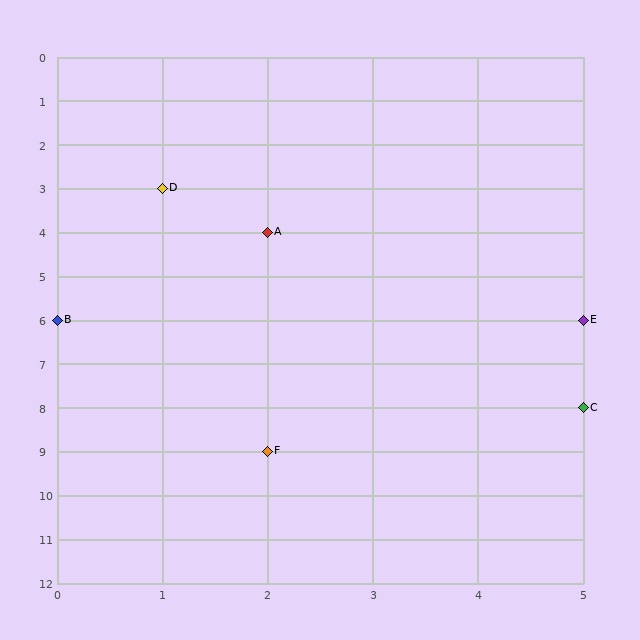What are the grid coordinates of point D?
Point D is at grid coordinates (1, 3).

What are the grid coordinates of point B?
Point B is at grid coordinates (0, 6).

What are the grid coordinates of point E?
Point E is at grid coordinates (5, 6).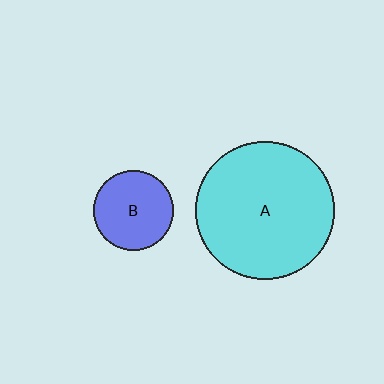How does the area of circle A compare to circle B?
Approximately 3.0 times.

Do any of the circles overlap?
No, none of the circles overlap.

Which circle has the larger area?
Circle A (cyan).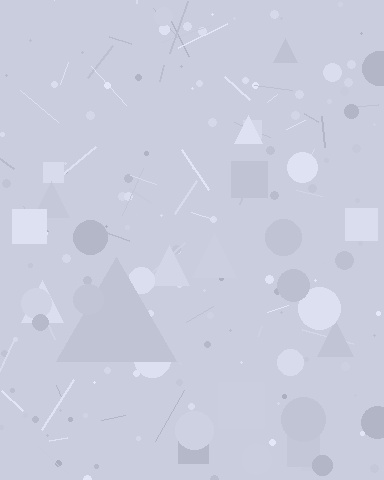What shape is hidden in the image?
A triangle is hidden in the image.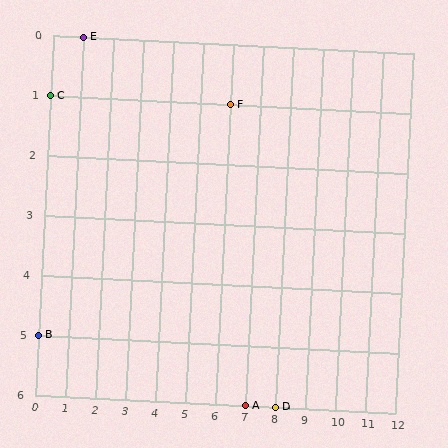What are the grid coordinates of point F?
Point F is at grid coordinates (6, 1).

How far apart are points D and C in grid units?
Points D and C are 8 columns and 5 rows apart (about 9.4 grid units diagonally).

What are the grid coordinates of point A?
Point A is at grid coordinates (7, 6).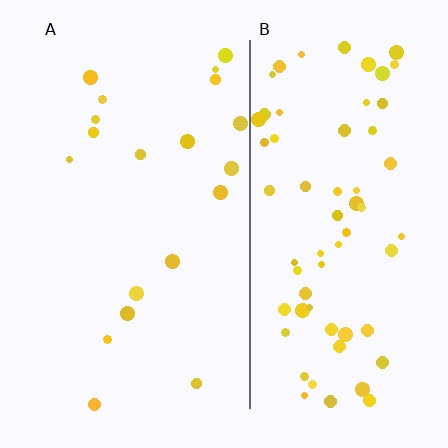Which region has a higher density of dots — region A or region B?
B (the right).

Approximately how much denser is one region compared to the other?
Approximately 3.4× — region B over region A.